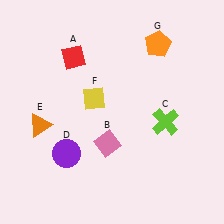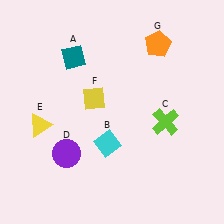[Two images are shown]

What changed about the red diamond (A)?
In Image 1, A is red. In Image 2, it changed to teal.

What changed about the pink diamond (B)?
In Image 1, B is pink. In Image 2, it changed to cyan.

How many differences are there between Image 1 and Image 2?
There are 3 differences between the two images.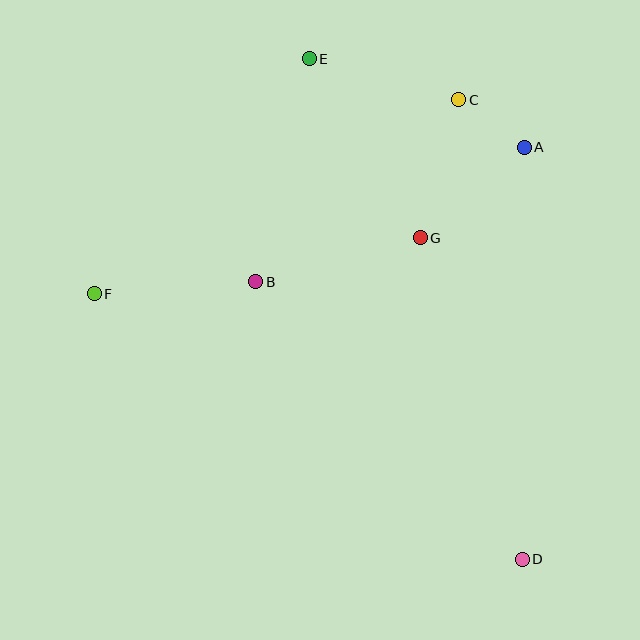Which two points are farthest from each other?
Points D and E are farthest from each other.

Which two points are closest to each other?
Points A and C are closest to each other.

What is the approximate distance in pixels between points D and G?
The distance between D and G is approximately 337 pixels.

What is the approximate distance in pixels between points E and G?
The distance between E and G is approximately 210 pixels.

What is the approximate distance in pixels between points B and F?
The distance between B and F is approximately 162 pixels.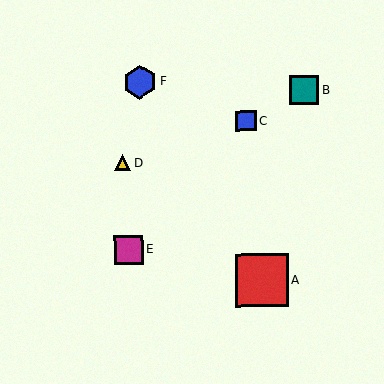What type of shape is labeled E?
Shape E is a magenta square.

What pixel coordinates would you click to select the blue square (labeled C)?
Click at (246, 121) to select the blue square C.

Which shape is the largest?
The red square (labeled A) is the largest.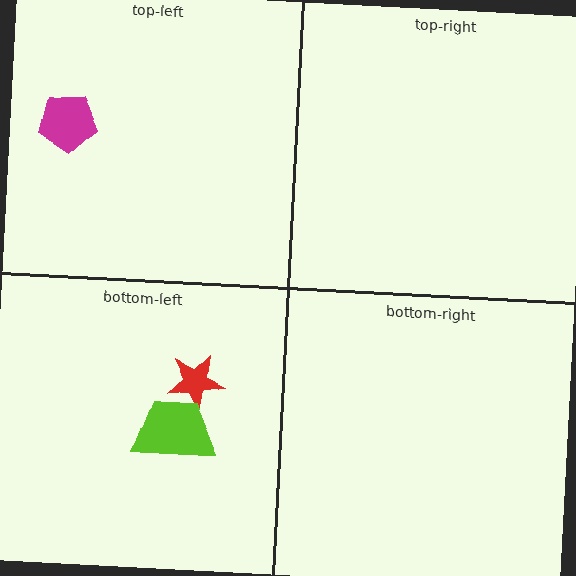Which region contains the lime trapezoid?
The bottom-left region.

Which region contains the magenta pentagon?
The top-left region.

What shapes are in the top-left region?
The magenta pentagon.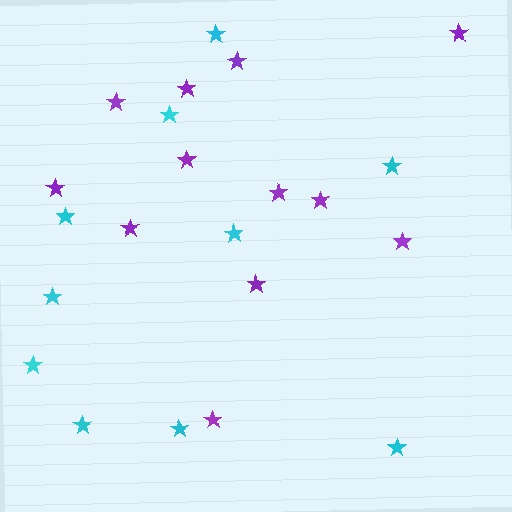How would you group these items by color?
There are 2 groups: one group of purple stars (12) and one group of cyan stars (10).